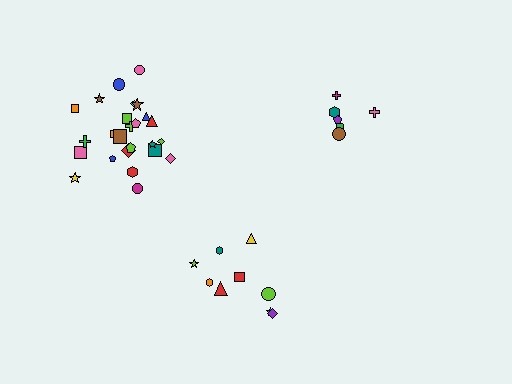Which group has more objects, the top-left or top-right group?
The top-left group.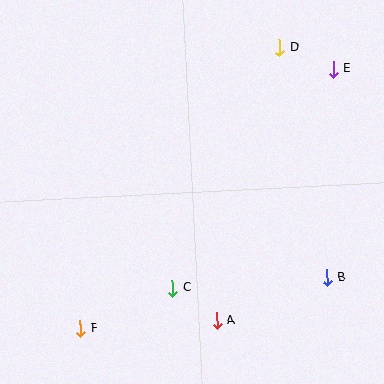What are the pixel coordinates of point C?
Point C is at (173, 288).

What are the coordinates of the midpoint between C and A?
The midpoint between C and A is at (195, 304).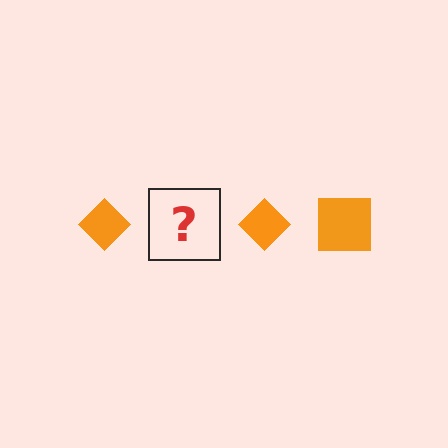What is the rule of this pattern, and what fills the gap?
The rule is that the pattern cycles through diamond, square shapes in orange. The gap should be filled with an orange square.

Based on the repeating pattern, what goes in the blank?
The blank should be an orange square.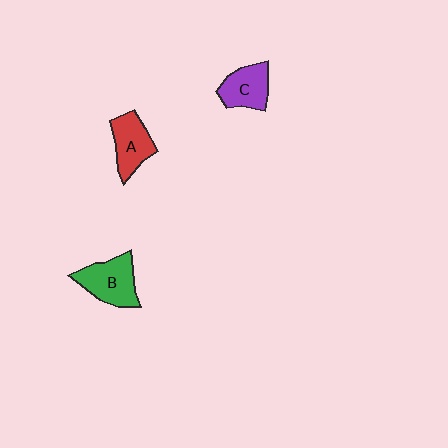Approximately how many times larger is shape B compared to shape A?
Approximately 1.2 times.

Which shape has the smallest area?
Shape C (purple).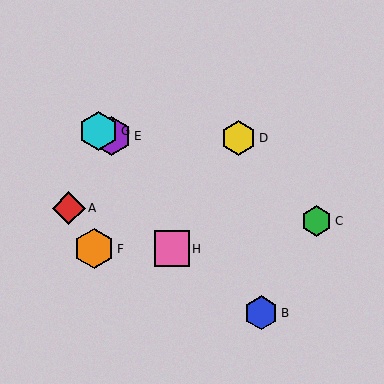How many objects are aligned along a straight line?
3 objects (C, E, G) are aligned along a straight line.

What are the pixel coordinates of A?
Object A is at (69, 208).